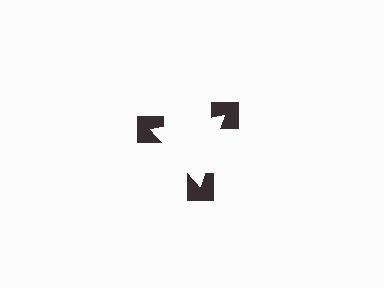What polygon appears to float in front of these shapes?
An illusory triangle — its edges are inferred from the aligned wedge cuts in the notched squares, not physically drawn.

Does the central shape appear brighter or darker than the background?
It typically appears slightly brighter than the background, even though no actual brightness change is drawn.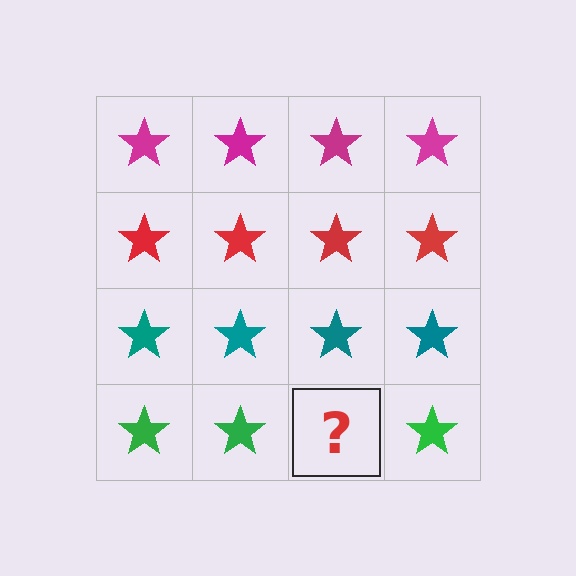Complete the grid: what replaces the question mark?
The question mark should be replaced with a green star.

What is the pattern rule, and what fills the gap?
The rule is that each row has a consistent color. The gap should be filled with a green star.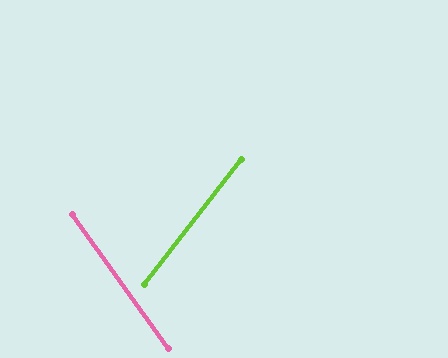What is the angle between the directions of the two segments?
Approximately 74 degrees.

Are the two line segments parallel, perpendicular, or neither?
Neither parallel nor perpendicular — they differ by about 74°.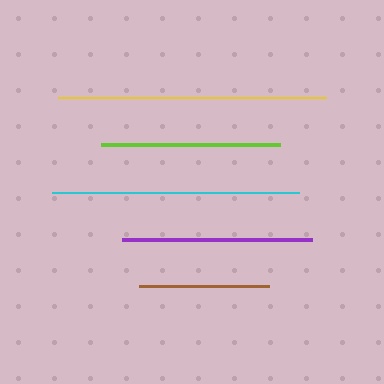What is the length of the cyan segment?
The cyan segment is approximately 248 pixels long.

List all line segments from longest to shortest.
From longest to shortest: yellow, cyan, purple, lime, brown.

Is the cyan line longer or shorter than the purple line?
The cyan line is longer than the purple line.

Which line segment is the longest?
The yellow line is the longest at approximately 267 pixels.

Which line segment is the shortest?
The brown line is the shortest at approximately 129 pixels.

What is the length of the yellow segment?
The yellow segment is approximately 267 pixels long.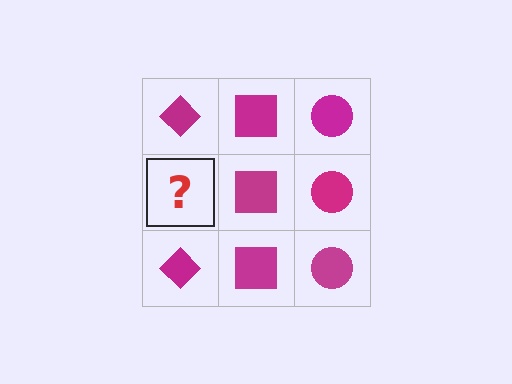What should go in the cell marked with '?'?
The missing cell should contain a magenta diamond.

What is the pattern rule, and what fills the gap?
The rule is that each column has a consistent shape. The gap should be filled with a magenta diamond.